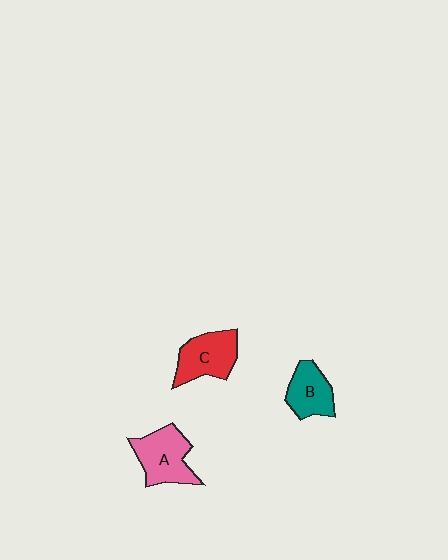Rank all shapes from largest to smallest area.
From largest to smallest: A (pink), C (red), B (teal).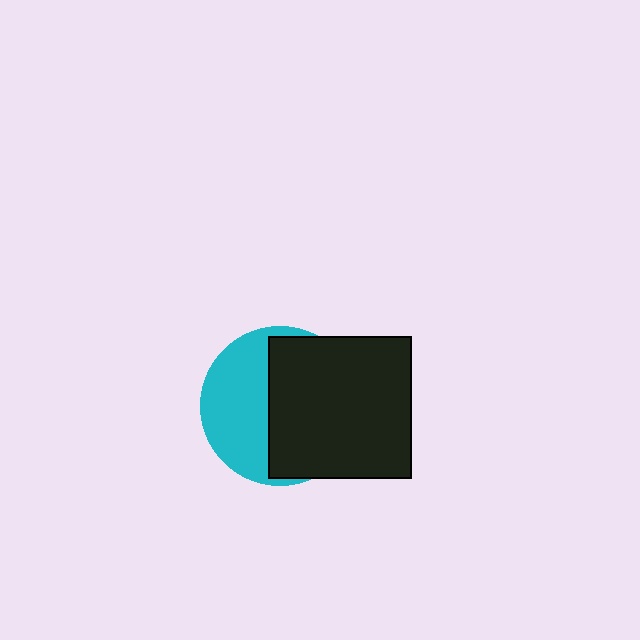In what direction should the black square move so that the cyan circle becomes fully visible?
The black square should move right. That is the shortest direction to clear the overlap and leave the cyan circle fully visible.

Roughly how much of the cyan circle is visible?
A small part of it is visible (roughly 43%).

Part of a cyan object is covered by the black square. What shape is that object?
It is a circle.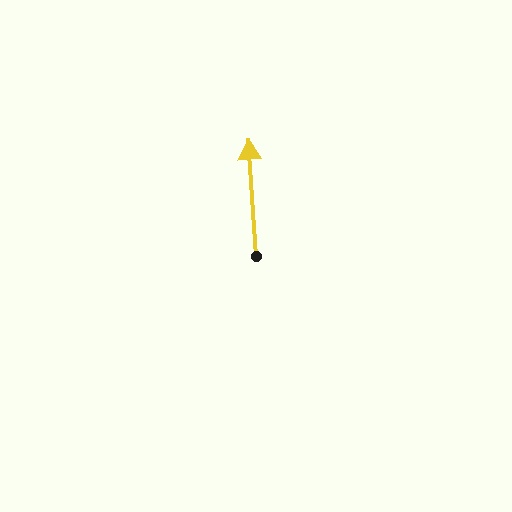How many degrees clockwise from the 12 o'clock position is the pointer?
Approximately 356 degrees.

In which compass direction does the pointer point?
North.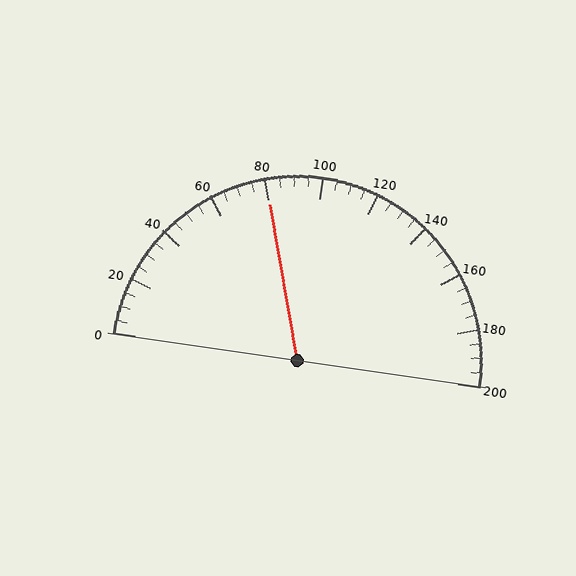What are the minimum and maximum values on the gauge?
The gauge ranges from 0 to 200.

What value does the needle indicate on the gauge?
The needle indicates approximately 80.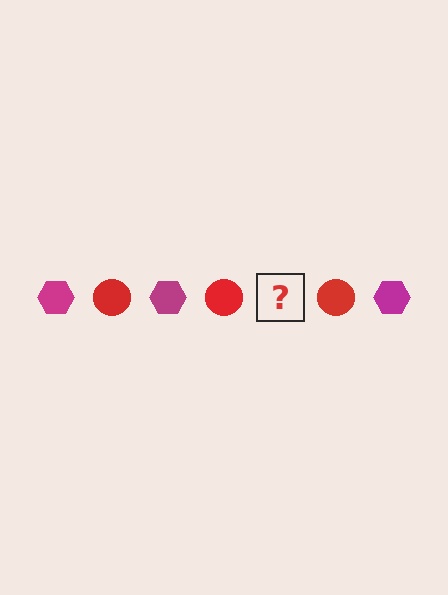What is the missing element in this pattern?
The missing element is a magenta hexagon.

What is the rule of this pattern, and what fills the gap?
The rule is that the pattern alternates between magenta hexagon and red circle. The gap should be filled with a magenta hexagon.